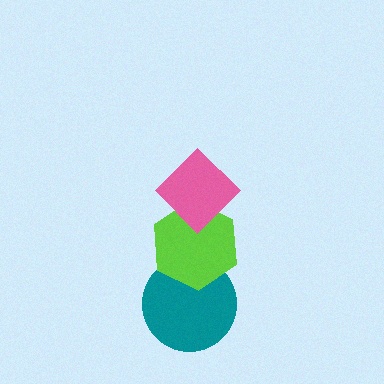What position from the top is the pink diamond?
The pink diamond is 1st from the top.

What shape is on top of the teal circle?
The lime hexagon is on top of the teal circle.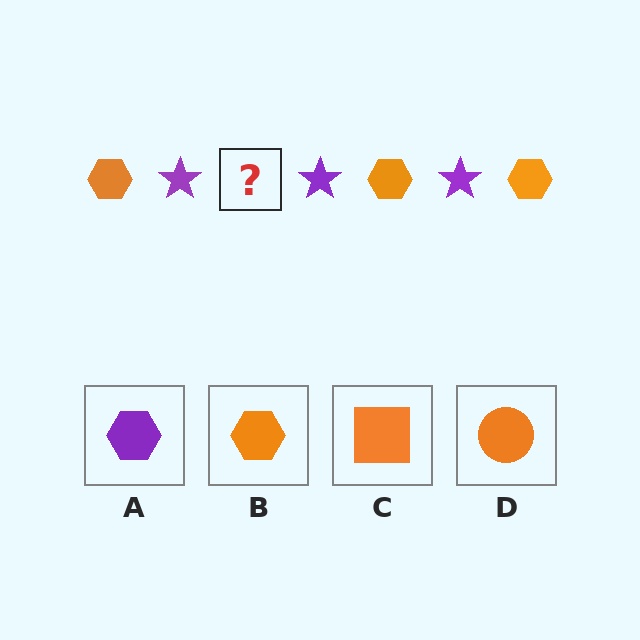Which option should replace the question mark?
Option B.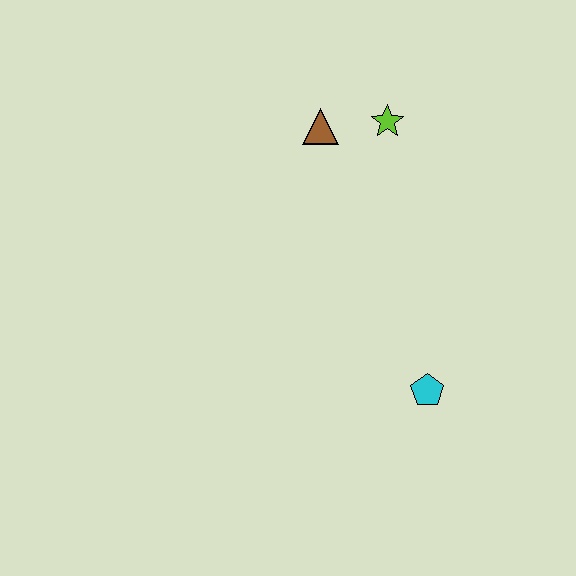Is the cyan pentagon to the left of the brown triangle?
No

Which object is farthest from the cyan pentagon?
The brown triangle is farthest from the cyan pentagon.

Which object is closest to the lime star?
The brown triangle is closest to the lime star.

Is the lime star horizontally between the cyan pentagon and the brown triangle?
Yes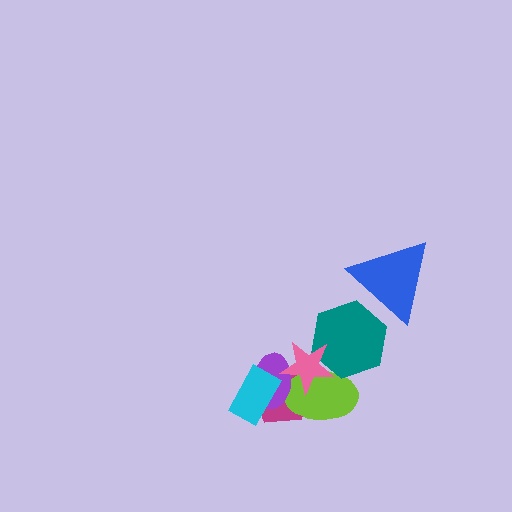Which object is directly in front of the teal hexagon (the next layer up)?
The pink star is directly in front of the teal hexagon.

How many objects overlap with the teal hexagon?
3 objects overlap with the teal hexagon.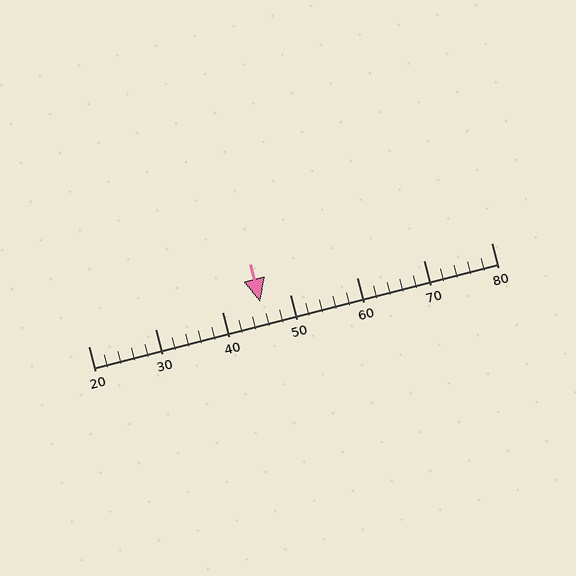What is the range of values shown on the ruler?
The ruler shows values from 20 to 80.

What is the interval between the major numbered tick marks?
The major tick marks are spaced 10 units apart.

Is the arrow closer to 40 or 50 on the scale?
The arrow is closer to 50.